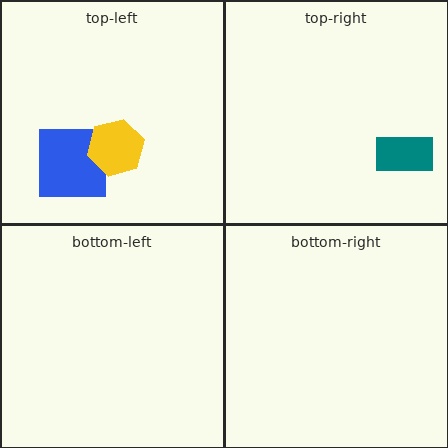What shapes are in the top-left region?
The blue square, the yellow hexagon.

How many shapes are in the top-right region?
1.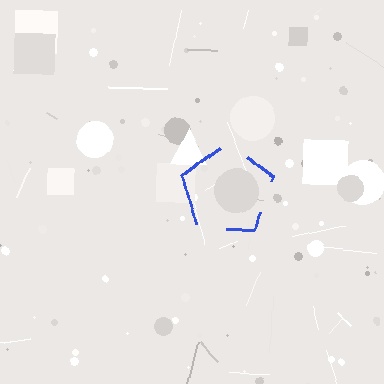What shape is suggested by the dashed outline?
The dashed outline suggests a pentagon.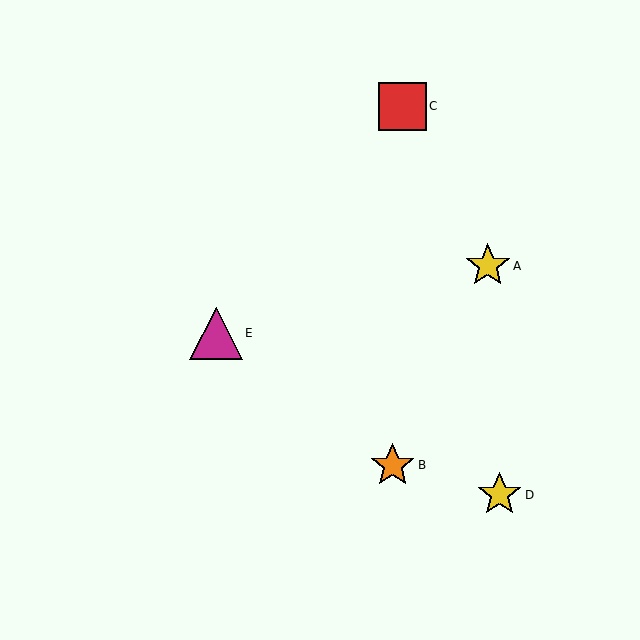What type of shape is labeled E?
Shape E is a magenta triangle.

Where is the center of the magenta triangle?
The center of the magenta triangle is at (216, 333).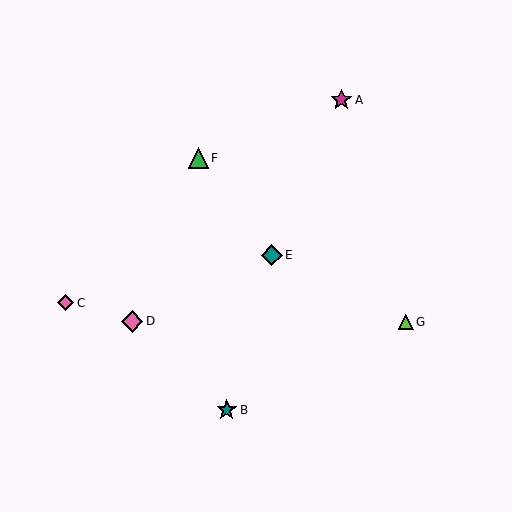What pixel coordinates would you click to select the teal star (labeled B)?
Click at (227, 410) to select the teal star B.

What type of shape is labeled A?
Shape A is a magenta star.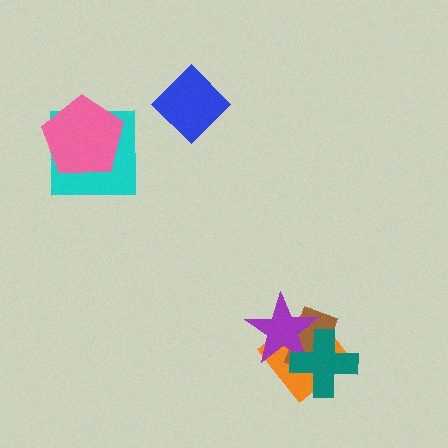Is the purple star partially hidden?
Yes, it is partially covered by another shape.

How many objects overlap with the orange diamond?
3 objects overlap with the orange diamond.